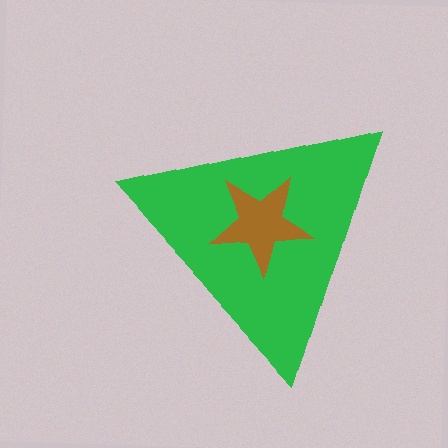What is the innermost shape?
The brown star.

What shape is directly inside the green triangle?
The brown star.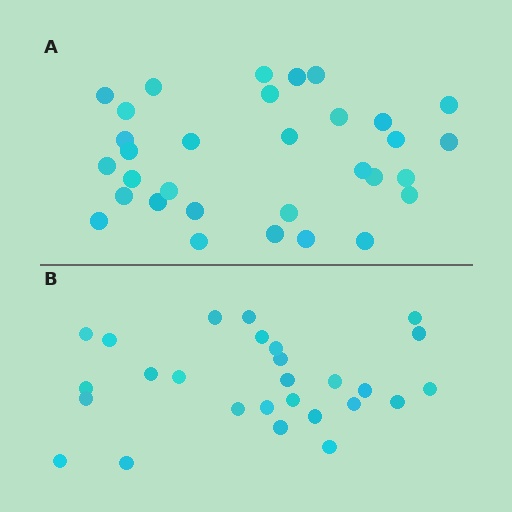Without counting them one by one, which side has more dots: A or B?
Region A (the top region) has more dots.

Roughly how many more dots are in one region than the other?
Region A has about 5 more dots than region B.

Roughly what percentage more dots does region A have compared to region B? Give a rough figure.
About 20% more.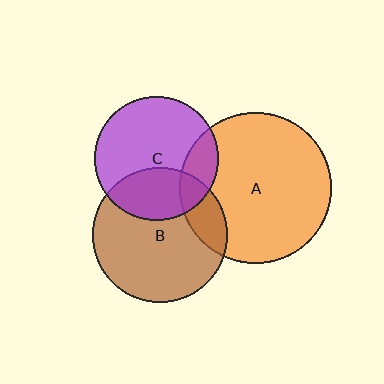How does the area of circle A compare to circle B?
Approximately 1.3 times.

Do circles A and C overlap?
Yes.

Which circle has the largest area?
Circle A (orange).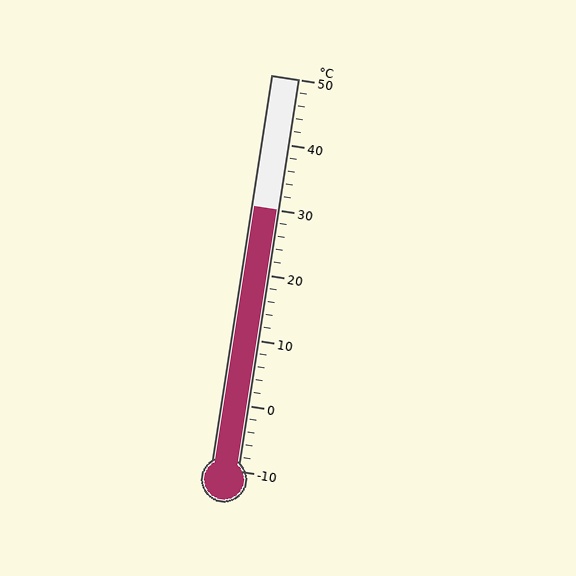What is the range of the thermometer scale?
The thermometer scale ranges from -10°C to 50°C.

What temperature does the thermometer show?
The thermometer shows approximately 30°C.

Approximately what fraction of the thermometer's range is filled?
The thermometer is filled to approximately 65% of its range.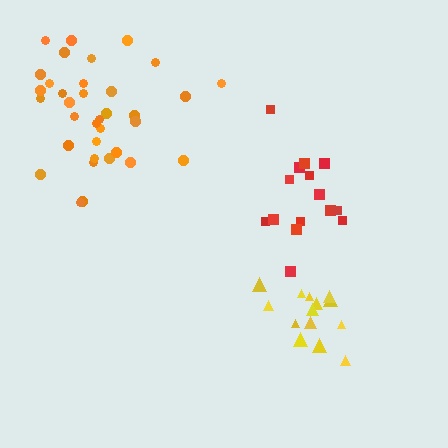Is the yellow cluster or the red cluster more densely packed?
Yellow.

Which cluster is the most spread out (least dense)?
Red.